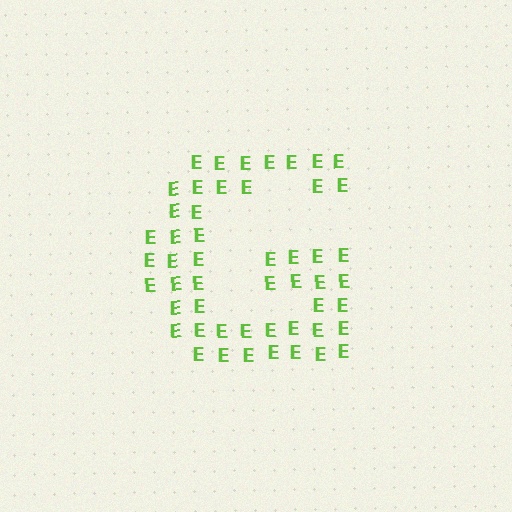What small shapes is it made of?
It is made of small letter E's.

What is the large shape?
The large shape is the letter G.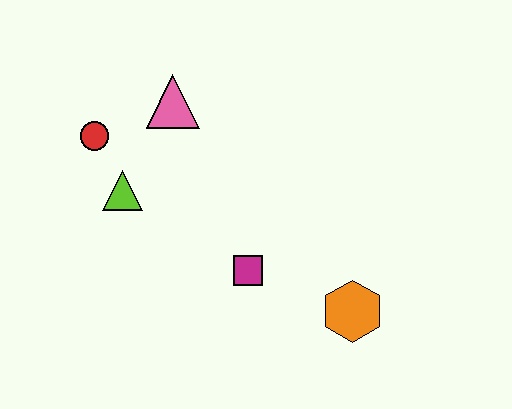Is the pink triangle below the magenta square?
No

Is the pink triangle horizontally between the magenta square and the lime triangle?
Yes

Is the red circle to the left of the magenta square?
Yes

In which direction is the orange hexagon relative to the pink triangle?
The orange hexagon is below the pink triangle.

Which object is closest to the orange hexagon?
The magenta square is closest to the orange hexagon.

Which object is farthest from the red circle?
The orange hexagon is farthest from the red circle.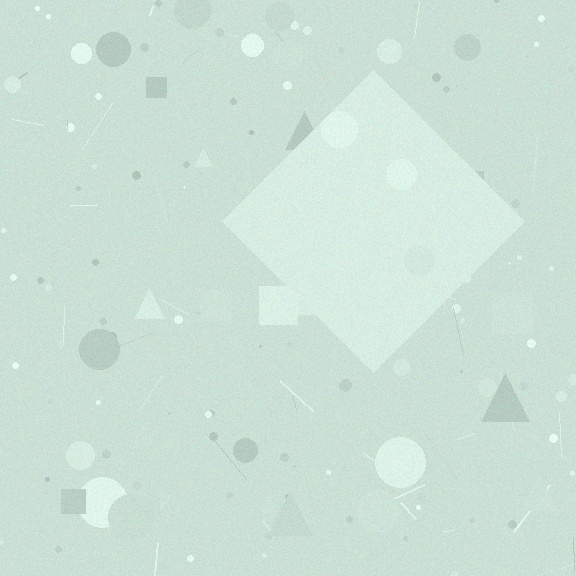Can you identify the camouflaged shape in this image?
The camouflaged shape is a diamond.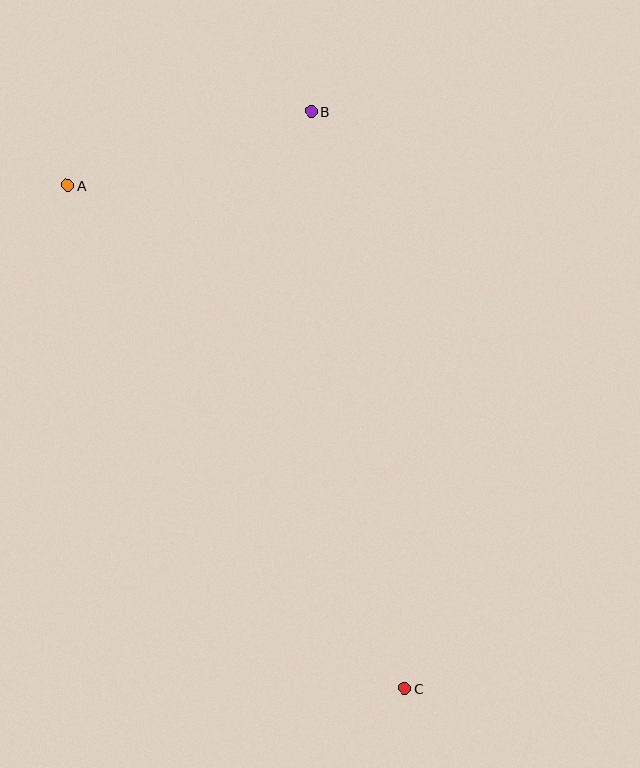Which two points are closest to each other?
Points A and B are closest to each other.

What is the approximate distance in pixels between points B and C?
The distance between B and C is approximately 585 pixels.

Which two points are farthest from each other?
Points A and C are farthest from each other.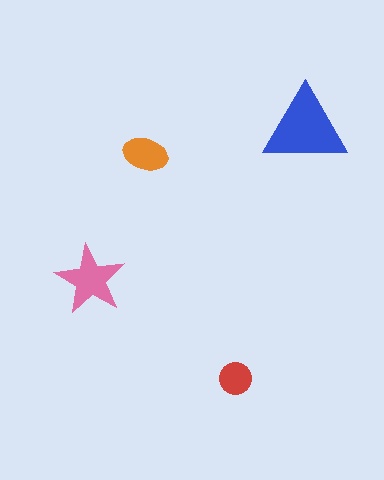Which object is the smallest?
The red circle.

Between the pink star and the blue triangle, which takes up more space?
The blue triangle.